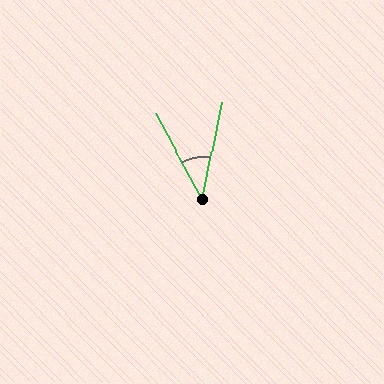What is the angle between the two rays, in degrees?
Approximately 40 degrees.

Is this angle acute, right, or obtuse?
It is acute.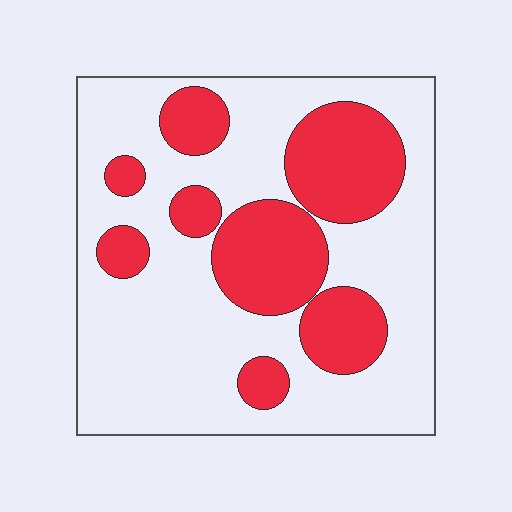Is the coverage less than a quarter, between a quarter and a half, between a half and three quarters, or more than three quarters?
Between a quarter and a half.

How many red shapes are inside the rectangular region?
8.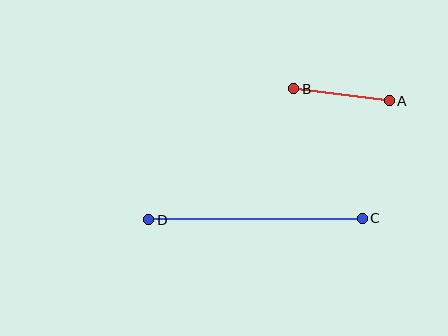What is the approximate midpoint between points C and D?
The midpoint is at approximately (256, 219) pixels.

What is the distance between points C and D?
The distance is approximately 214 pixels.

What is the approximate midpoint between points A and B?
The midpoint is at approximately (342, 95) pixels.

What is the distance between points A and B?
The distance is approximately 96 pixels.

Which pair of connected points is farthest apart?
Points C and D are farthest apart.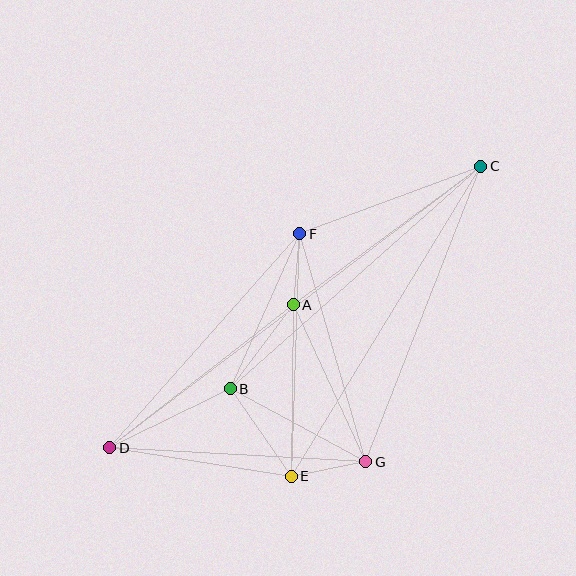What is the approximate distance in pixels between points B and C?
The distance between B and C is approximately 335 pixels.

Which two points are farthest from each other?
Points C and D are farthest from each other.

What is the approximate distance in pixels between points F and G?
The distance between F and G is approximately 238 pixels.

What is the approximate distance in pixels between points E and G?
The distance between E and G is approximately 76 pixels.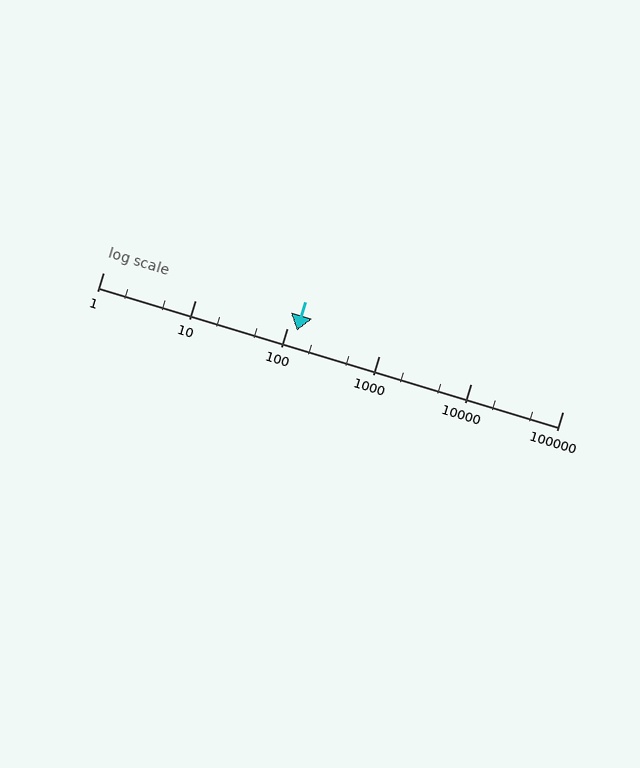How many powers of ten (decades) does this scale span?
The scale spans 5 decades, from 1 to 100000.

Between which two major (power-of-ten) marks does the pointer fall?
The pointer is between 100 and 1000.